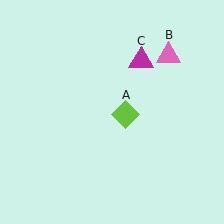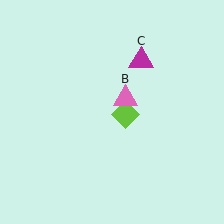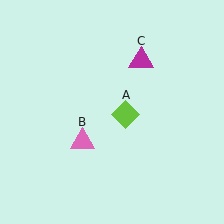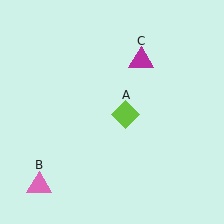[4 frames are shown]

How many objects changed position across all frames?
1 object changed position: pink triangle (object B).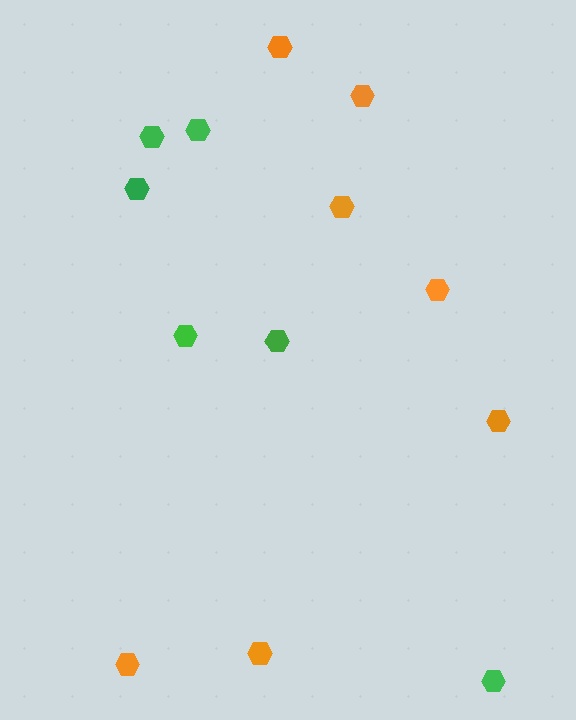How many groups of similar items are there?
There are 2 groups: one group of orange hexagons (7) and one group of green hexagons (6).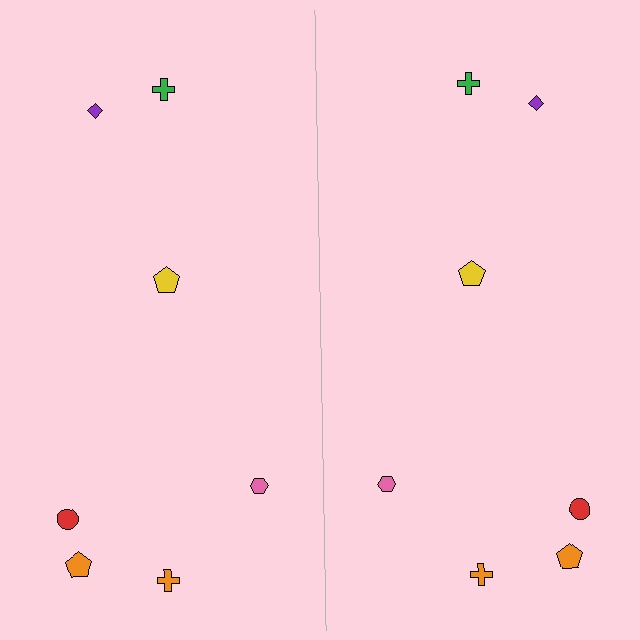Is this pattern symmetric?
Yes, this pattern has bilateral (reflection) symmetry.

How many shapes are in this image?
There are 14 shapes in this image.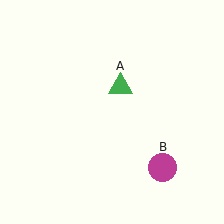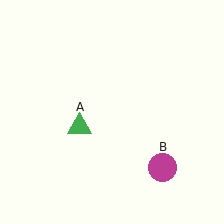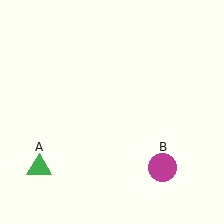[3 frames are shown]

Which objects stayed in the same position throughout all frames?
Magenta circle (object B) remained stationary.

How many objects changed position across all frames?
1 object changed position: green triangle (object A).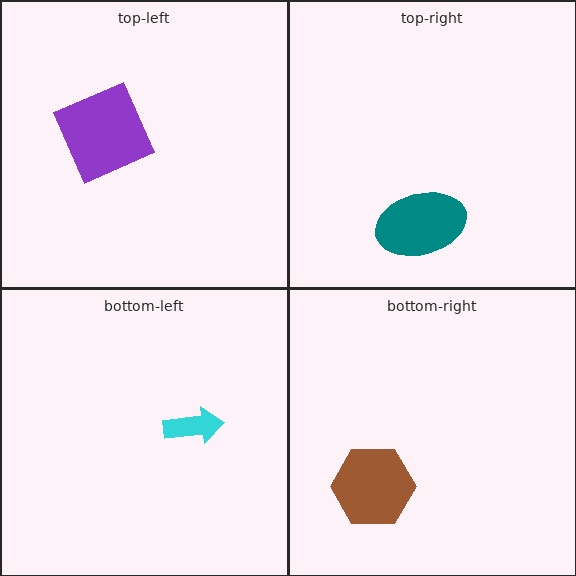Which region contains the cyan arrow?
The bottom-left region.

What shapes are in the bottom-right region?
The brown hexagon.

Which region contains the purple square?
The top-left region.